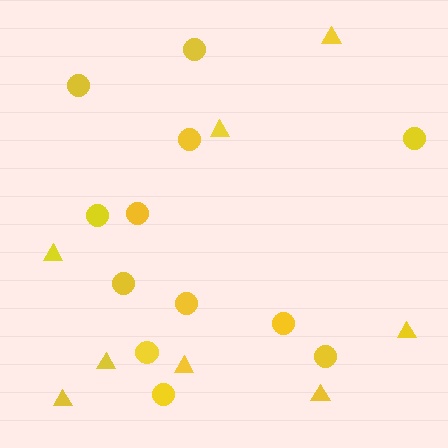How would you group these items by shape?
There are 2 groups: one group of circles (12) and one group of triangles (8).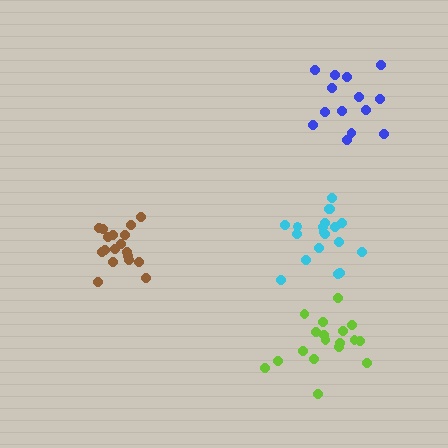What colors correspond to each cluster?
The clusters are colored: brown, blue, lime, cyan.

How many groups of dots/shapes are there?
There are 4 groups.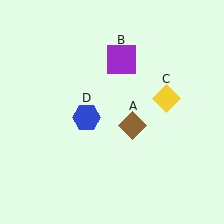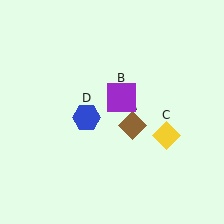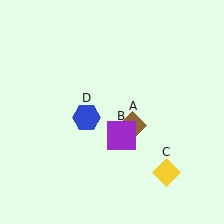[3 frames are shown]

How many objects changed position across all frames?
2 objects changed position: purple square (object B), yellow diamond (object C).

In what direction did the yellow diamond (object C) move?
The yellow diamond (object C) moved down.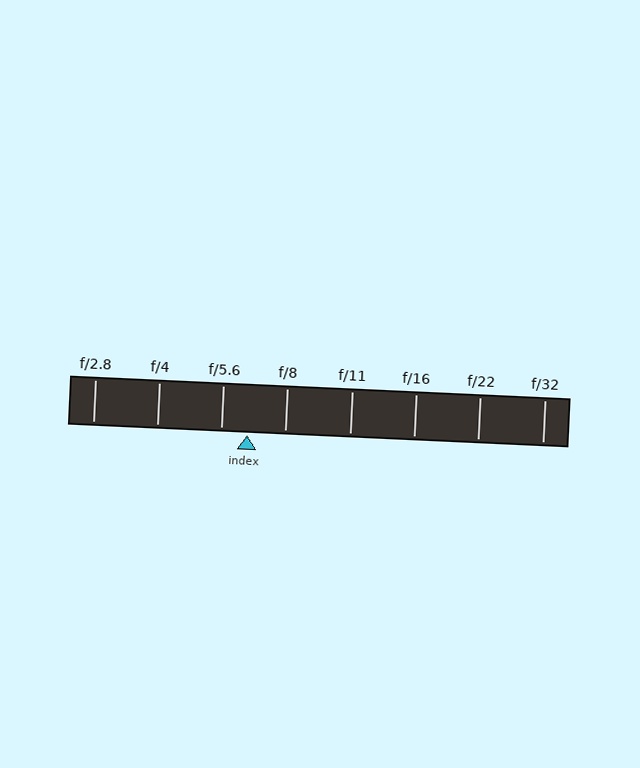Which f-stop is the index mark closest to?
The index mark is closest to f/5.6.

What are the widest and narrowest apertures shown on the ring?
The widest aperture shown is f/2.8 and the narrowest is f/32.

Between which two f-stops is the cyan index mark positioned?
The index mark is between f/5.6 and f/8.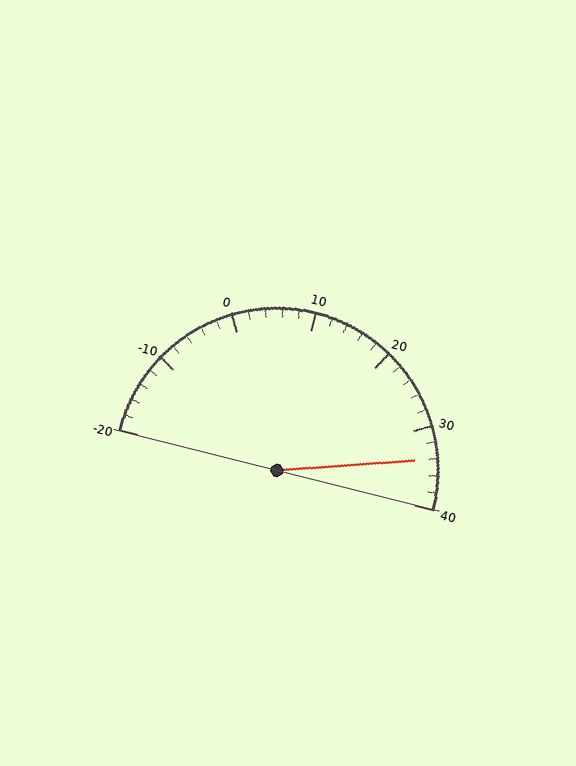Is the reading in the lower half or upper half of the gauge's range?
The reading is in the upper half of the range (-20 to 40).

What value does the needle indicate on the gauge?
The needle indicates approximately 34.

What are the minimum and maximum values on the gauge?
The gauge ranges from -20 to 40.